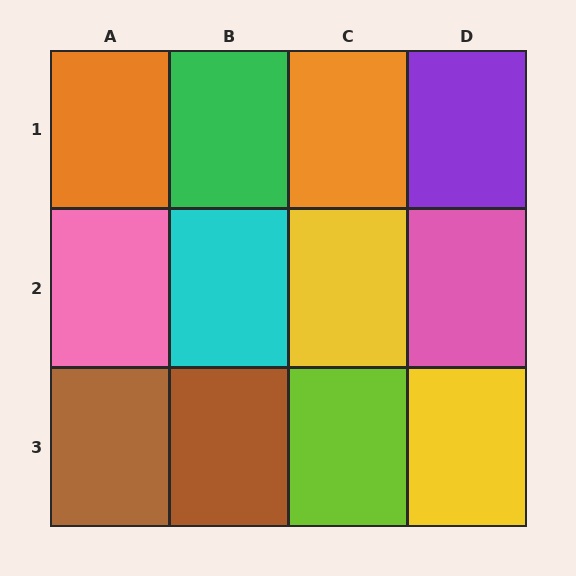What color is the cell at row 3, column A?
Brown.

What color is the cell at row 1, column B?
Green.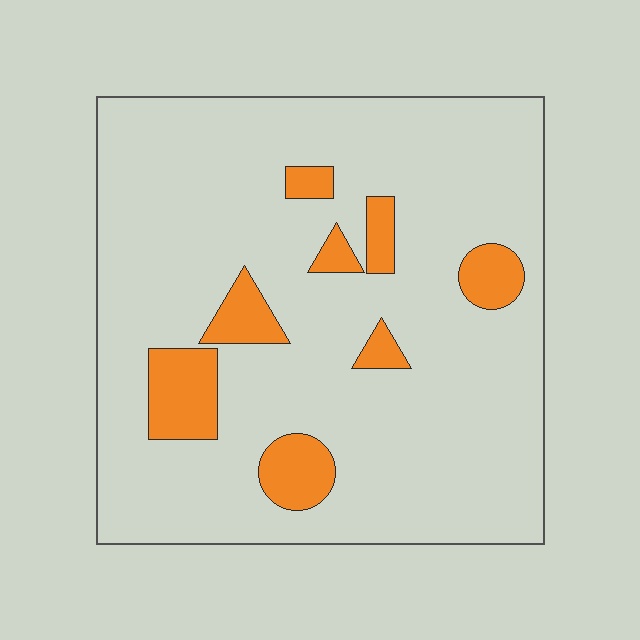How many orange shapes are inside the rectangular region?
8.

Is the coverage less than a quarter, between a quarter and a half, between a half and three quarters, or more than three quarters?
Less than a quarter.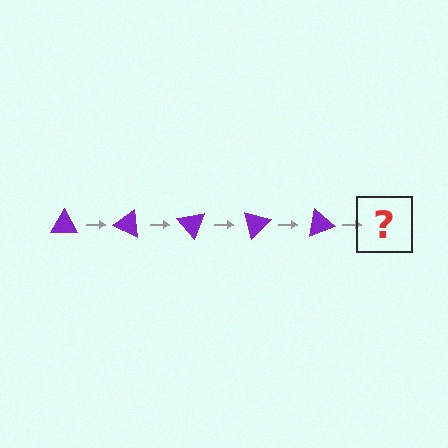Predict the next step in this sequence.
The next step is a purple triangle rotated 125 degrees.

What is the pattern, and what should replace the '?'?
The pattern is that the triangle rotates 25 degrees each step. The '?' should be a purple triangle rotated 125 degrees.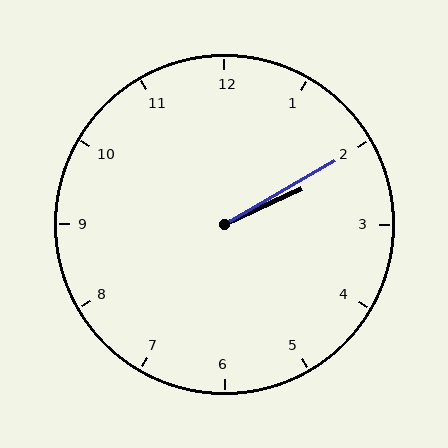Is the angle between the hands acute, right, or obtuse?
It is acute.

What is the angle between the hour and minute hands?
Approximately 5 degrees.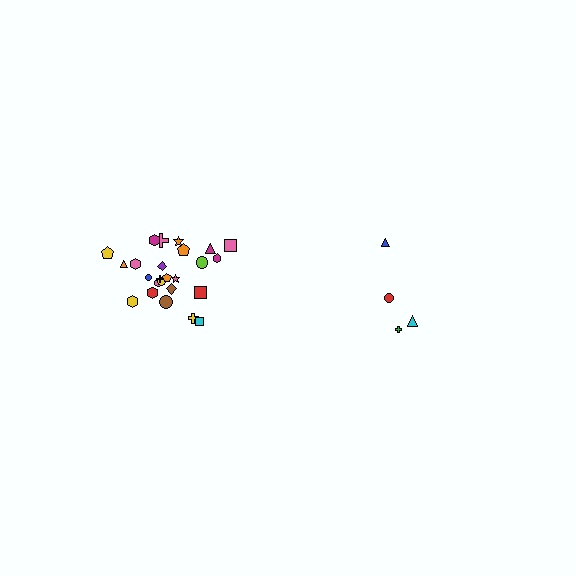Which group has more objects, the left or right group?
The left group.